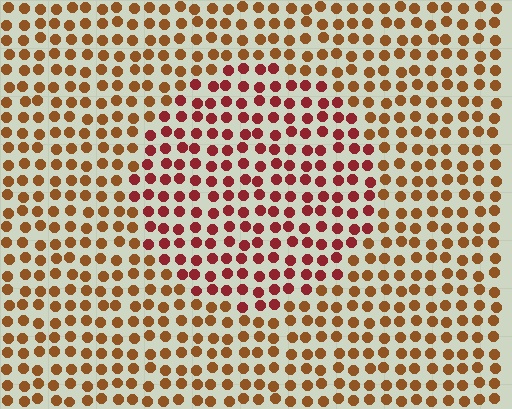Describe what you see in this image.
The image is filled with small brown elements in a uniform arrangement. A circle-shaped region is visible where the elements are tinted to a slightly different hue, forming a subtle color boundary.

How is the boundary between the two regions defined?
The boundary is defined purely by a slight shift in hue (about 34 degrees). Spacing, size, and orientation are identical on both sides.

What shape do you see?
I see a circle.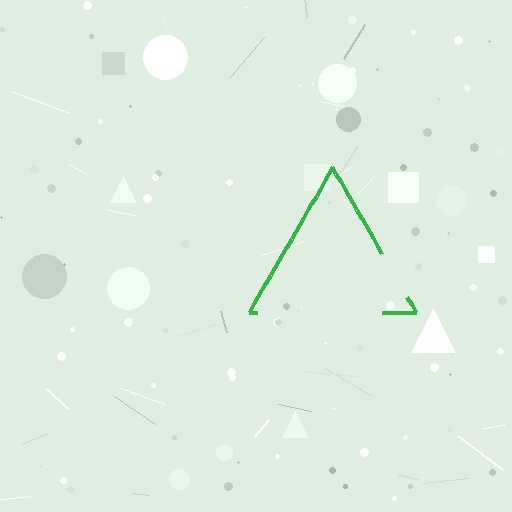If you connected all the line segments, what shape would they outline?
They would outline a triangle.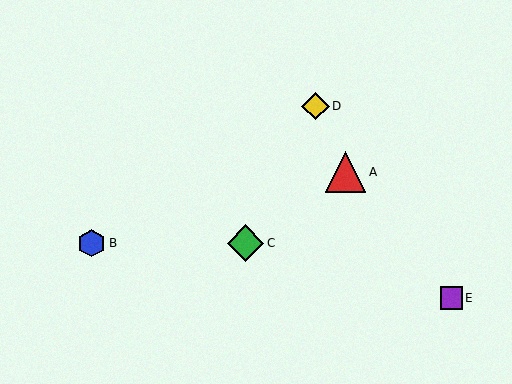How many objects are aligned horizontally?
2 objects (B, C) are aligned horizontally.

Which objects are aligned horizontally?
Objects B, C are aligned horizontally.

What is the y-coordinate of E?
Object E is at y≈298.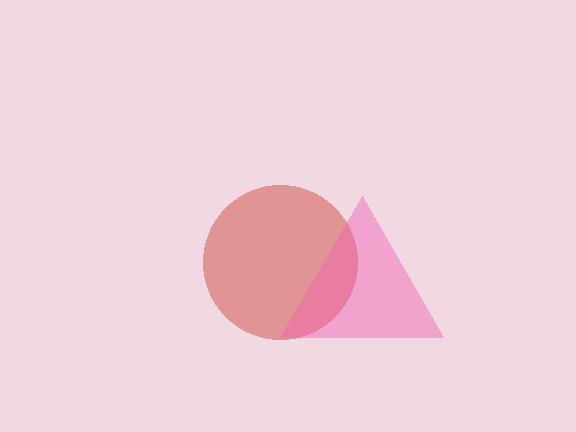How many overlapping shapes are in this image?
There are 2 overlapping shapes in the image.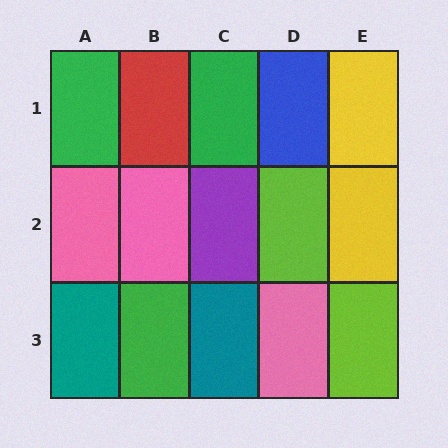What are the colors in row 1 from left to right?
Green, red, green, blue, yellow.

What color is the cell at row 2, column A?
Pink.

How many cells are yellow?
2 cells are yellow.